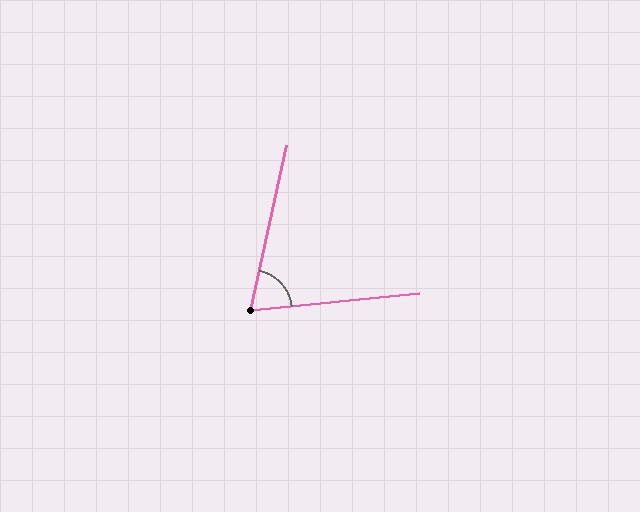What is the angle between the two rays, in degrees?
Approximately 72 degrees.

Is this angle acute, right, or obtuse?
It is acute.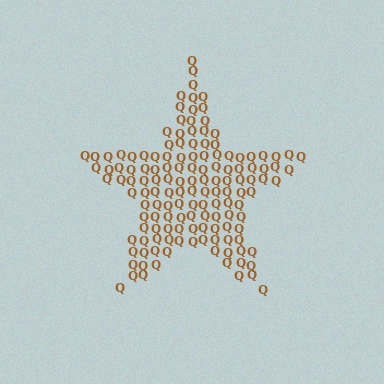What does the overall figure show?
The overall figure shows a star.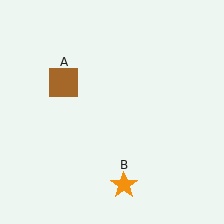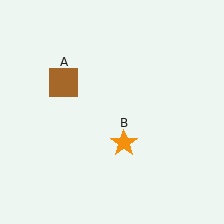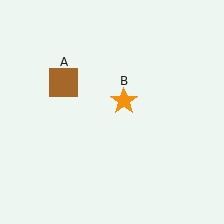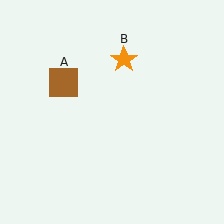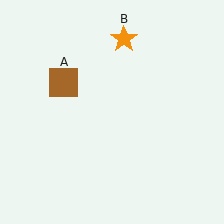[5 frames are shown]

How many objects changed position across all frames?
1 object changed position: orange star (object B).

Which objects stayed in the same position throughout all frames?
Brown square (object A) remained stationary.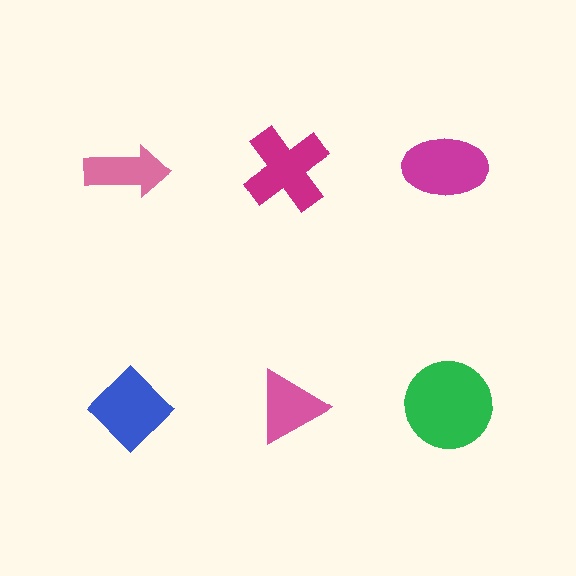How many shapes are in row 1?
3 shapes.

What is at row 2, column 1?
A blue diamond.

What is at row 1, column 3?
A magenta ellipse.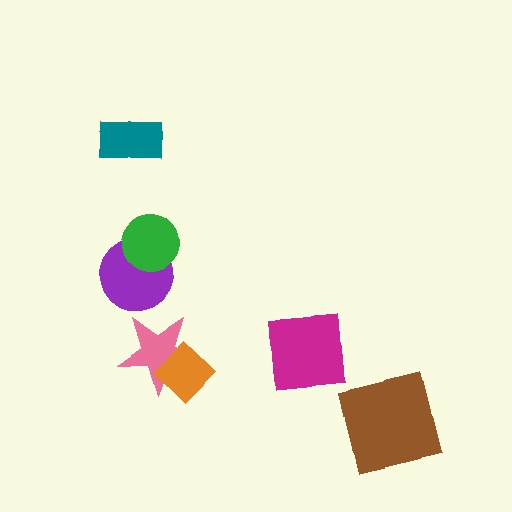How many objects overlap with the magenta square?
0 objects overlap with the magenta square.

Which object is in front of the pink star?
The orange diamond is in front of the pink star.